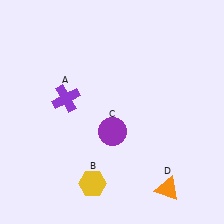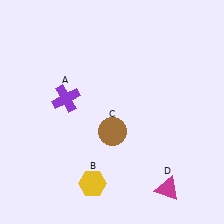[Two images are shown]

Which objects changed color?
C changed from purple to brown. D changed from orange to magenta.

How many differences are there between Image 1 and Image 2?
There are 2 differences between the two images.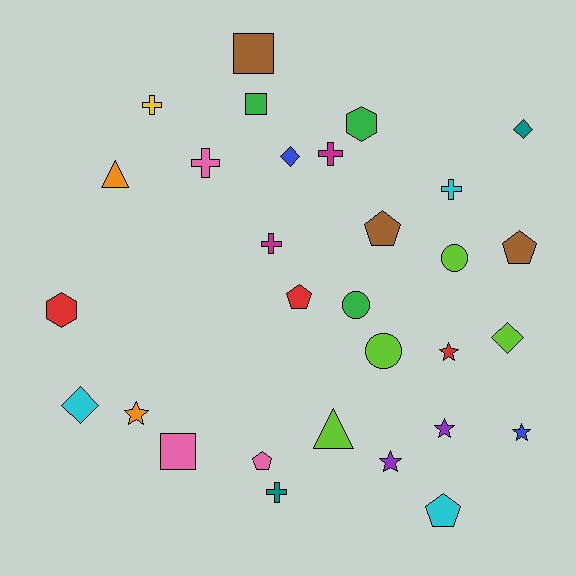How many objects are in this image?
There are 30 objects.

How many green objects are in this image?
There are 3 green objects.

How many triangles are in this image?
There are 2 triangles.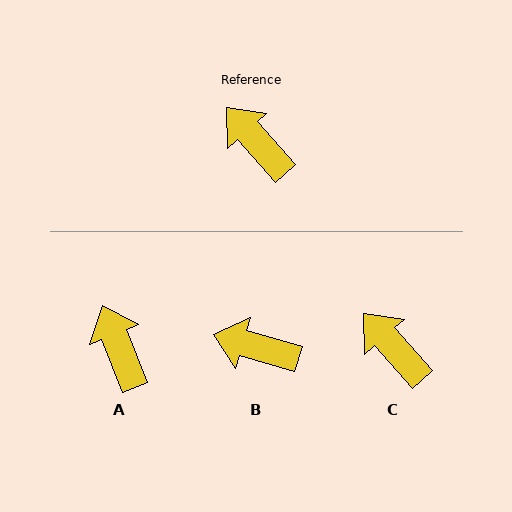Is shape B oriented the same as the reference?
No, it is off by about 32 degrees.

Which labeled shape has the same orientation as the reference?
C.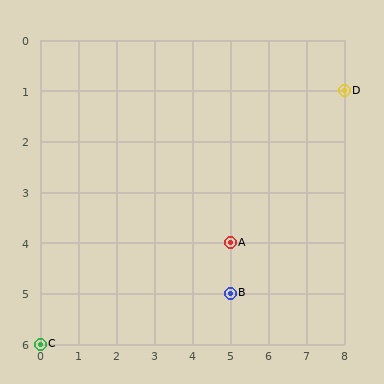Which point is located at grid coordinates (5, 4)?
Point A is at (5, 4).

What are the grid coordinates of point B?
Point B is at grid coordinates (5, 5).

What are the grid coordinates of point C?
Point C is at grid coordinates (0, 6).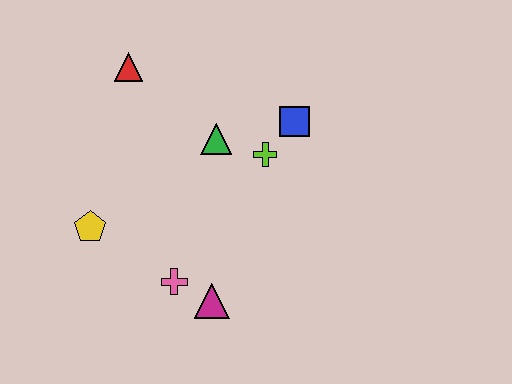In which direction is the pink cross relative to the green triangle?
The pink cross is below the green triangle.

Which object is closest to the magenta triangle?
The pink cross is closest to the magenta triangle.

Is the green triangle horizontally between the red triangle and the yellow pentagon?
No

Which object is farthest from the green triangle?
The magenta triangle is farthest from the green triangle.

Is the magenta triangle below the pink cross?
Yes